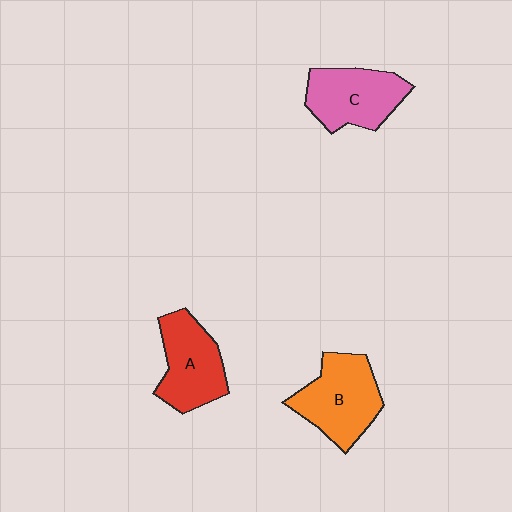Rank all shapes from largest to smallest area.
From largest to smallest: B (orange), C (pink), A (red).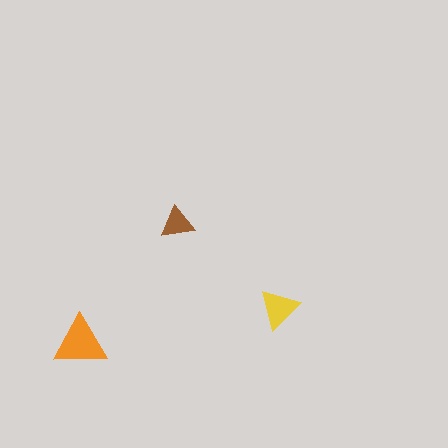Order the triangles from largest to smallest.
the orange one, the yellow one, the brown one.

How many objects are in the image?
There are 3 objects in the image.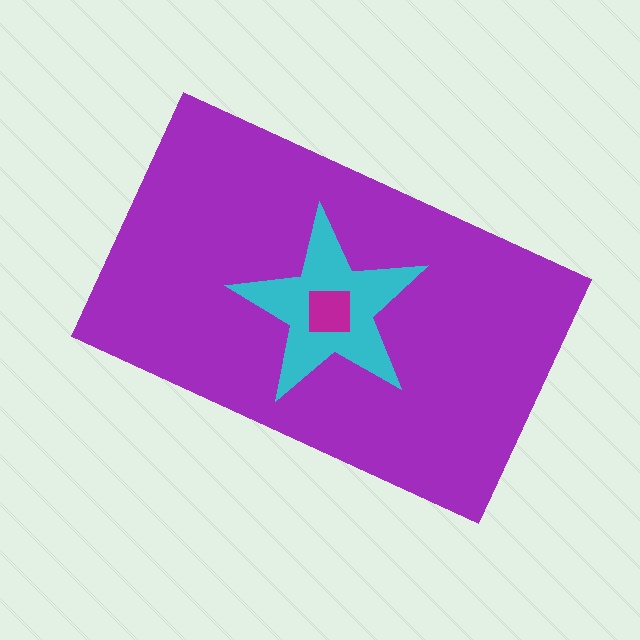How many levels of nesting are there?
3.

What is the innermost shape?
The magenta square.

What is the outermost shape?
The purple rectangle.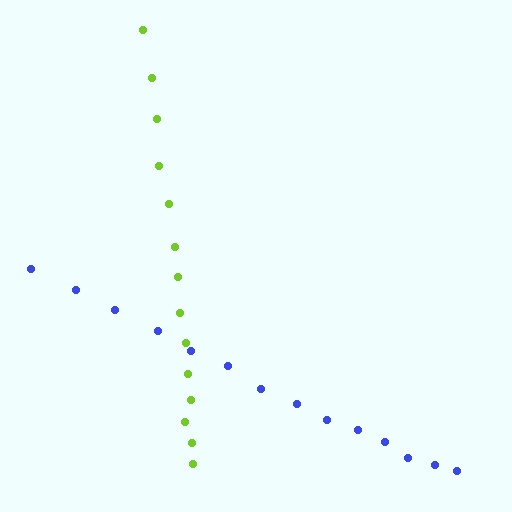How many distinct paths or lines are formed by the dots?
There are 2 distinct paths.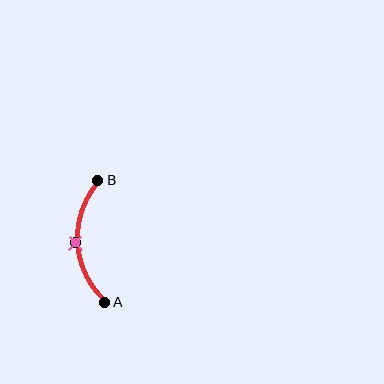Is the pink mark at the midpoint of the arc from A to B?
Yes. The pink mark lies on the arc at equal arc-length from both A and B — it is the arc midpoint.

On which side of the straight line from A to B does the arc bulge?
The arc bulges to the left of the straight line connecting A and B.